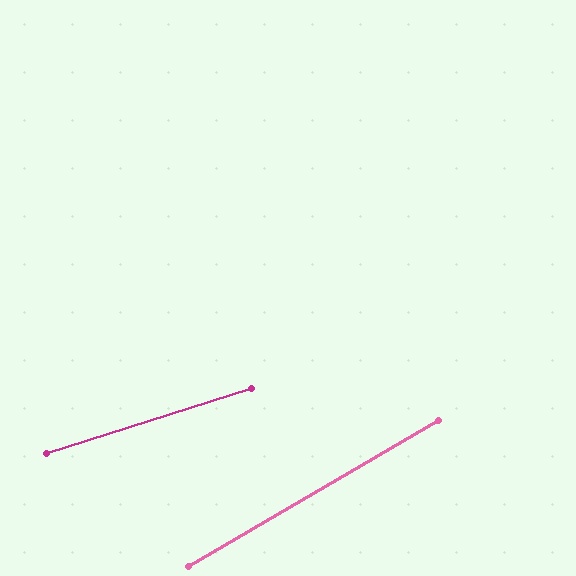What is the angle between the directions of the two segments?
Approximately 13 degrees.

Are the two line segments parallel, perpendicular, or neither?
Neither parallel nor perpendicular — they differ by about 13°.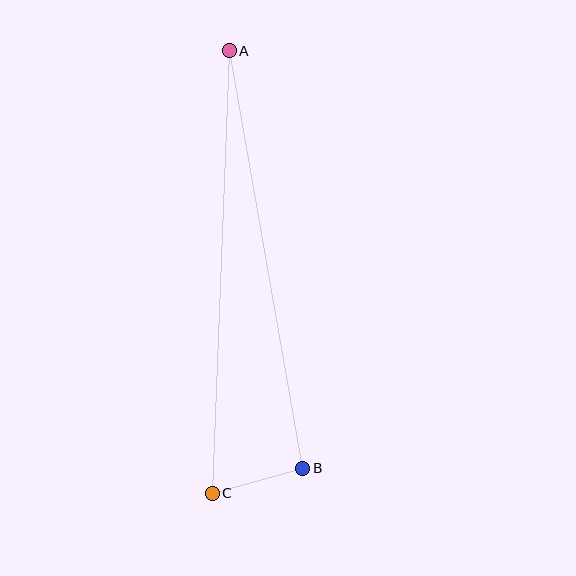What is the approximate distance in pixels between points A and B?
The distance between A and B is approximately 424 pixels.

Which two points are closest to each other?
Points B and C are closest to each other.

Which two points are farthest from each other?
Points A and C are farthest from each other.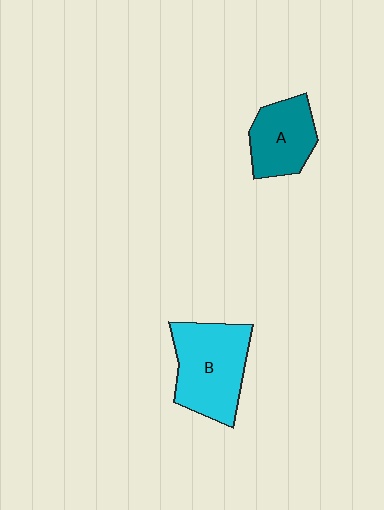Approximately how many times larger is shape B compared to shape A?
Approximately 1.5 times.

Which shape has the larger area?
Shape B (cyan).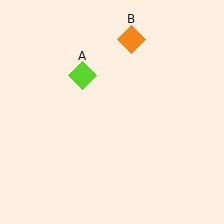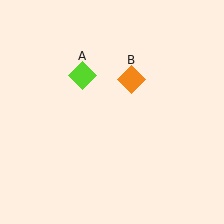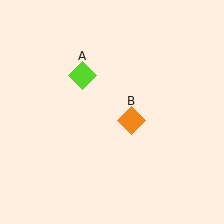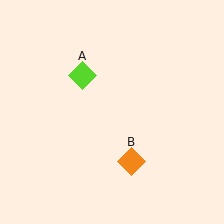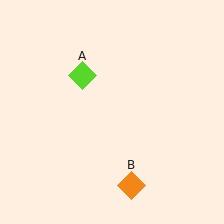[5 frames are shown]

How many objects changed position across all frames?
1 object changed position: orange diamond (object B).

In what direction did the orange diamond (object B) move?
The orange diamond (object B) moved down.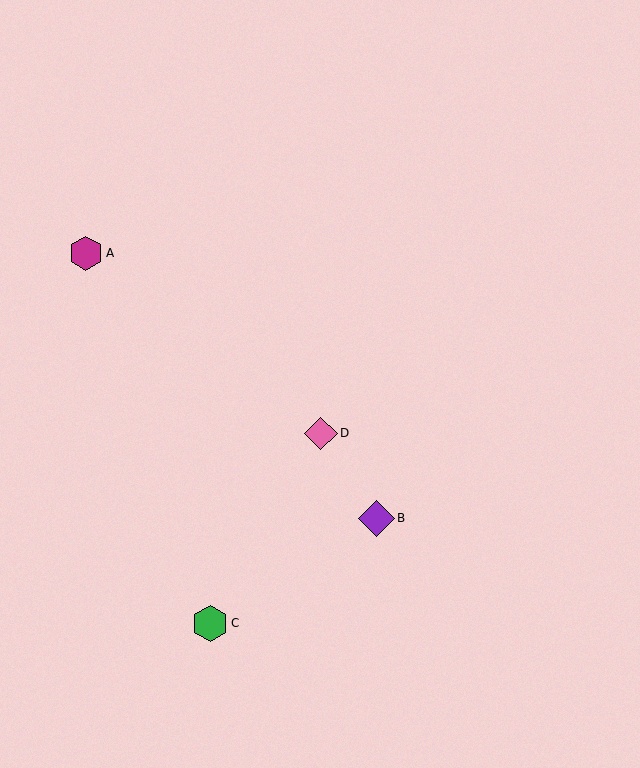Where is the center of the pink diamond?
The center of the pink diamond is at (321, 433).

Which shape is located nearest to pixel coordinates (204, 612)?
The green hexagon (labeled C) at (210, 623) is nearest to that location.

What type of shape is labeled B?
Shape B is a purple diamond.